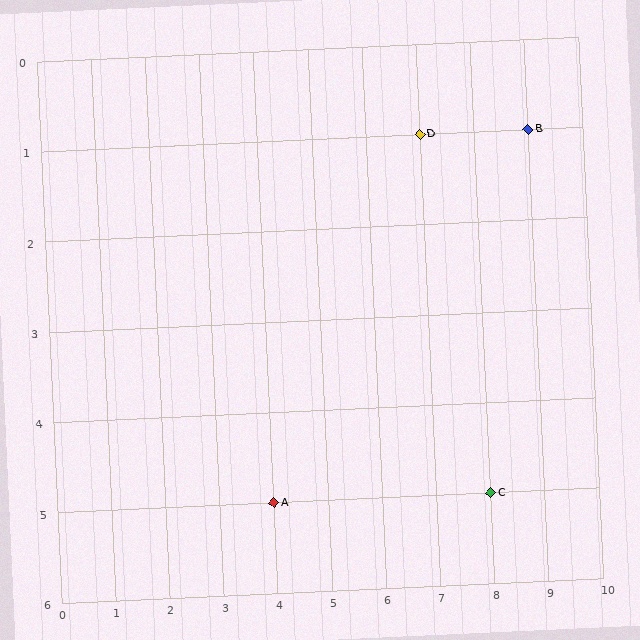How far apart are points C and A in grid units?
Points C and A are 4 columns apart.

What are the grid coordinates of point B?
Point B is at grid coordinates (9, 1).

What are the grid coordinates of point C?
Point C is at grid coordinates (8, 5).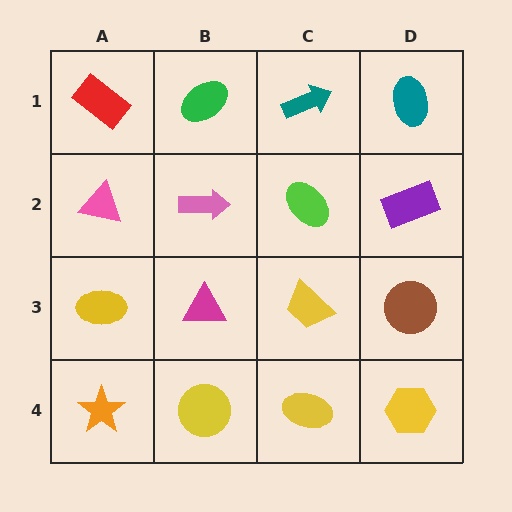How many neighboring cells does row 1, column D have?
2.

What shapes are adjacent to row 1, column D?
A purple rectangle (row 2, column D), a teal arrow (row 1, column C).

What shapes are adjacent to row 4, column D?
A brown circle (row 3, column D), a yellow ellipse (row 4, column C).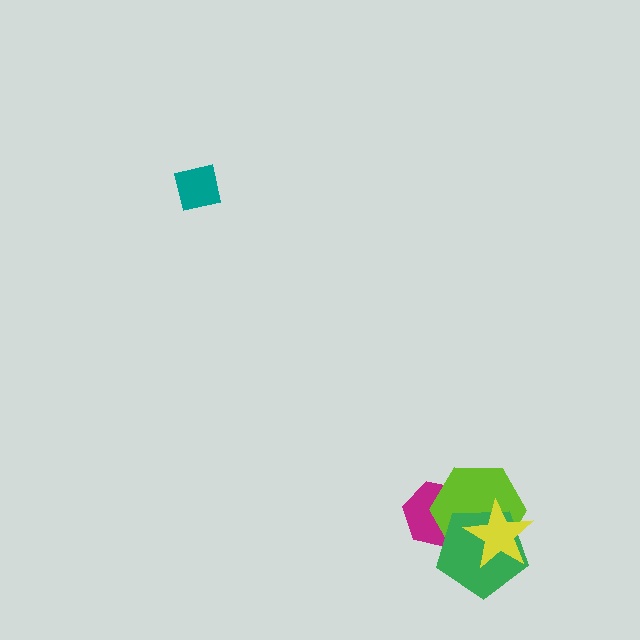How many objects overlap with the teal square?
0 objects overlap with the teal square.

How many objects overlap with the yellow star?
2 objects overlap with the yellow star.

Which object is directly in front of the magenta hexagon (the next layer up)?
The lime hexagon is directly in front of the magenta hexagon.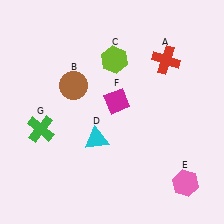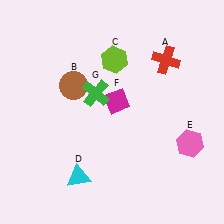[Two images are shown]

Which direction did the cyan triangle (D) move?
The cyan triangle (D) moved down.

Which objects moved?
The objects that moved are: the cyan triangle (D), the pink hexagon (E), the green cross (G).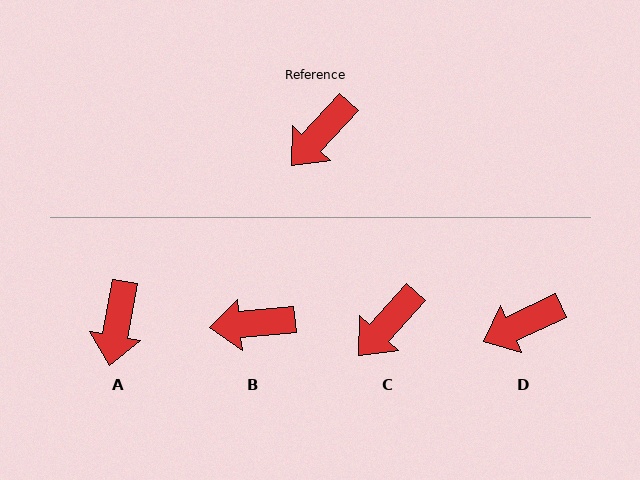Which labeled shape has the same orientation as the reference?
C.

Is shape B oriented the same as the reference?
No, it is off by about 43 degrees.